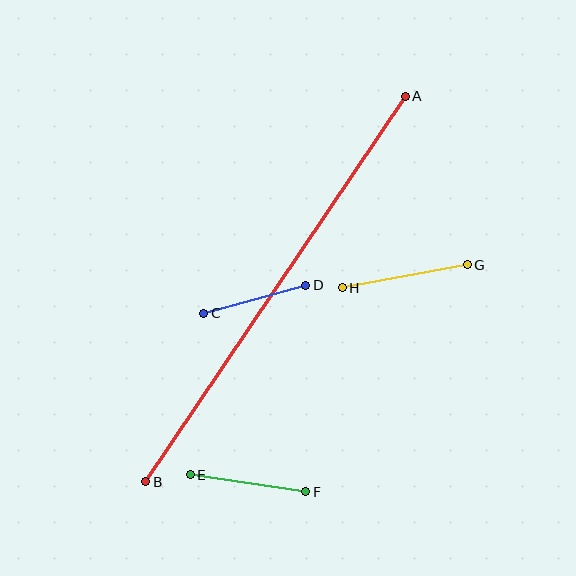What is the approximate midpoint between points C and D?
The midpoint is at approximately (255, 299) pixels.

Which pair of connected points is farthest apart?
Points A and B are farthest apart.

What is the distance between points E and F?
The distance is approximately 117 pixels.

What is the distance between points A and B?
The distance is approximately 465 pixels.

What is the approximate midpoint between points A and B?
The midpoint is at approximately (275, 289) pixels.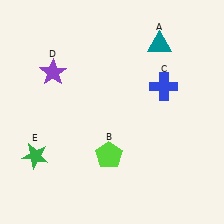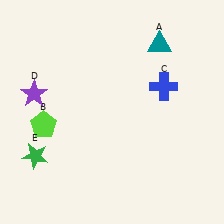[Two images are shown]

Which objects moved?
The objects that moved are: the lime pentagon (B), the purple star (D).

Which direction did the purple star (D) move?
The purple star (D) moved down.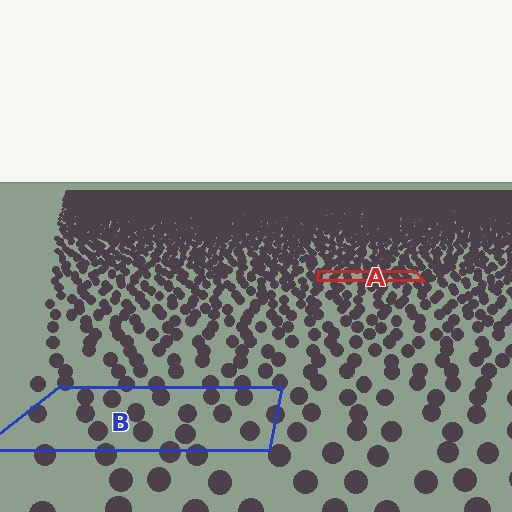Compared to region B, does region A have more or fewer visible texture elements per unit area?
Region A has more texture elements per unit area — they are packed more densely because it is farther away.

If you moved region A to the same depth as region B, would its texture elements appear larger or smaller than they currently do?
They would appear larger. At a closer depth, the same texture elements are projected at a bigger on-screen size.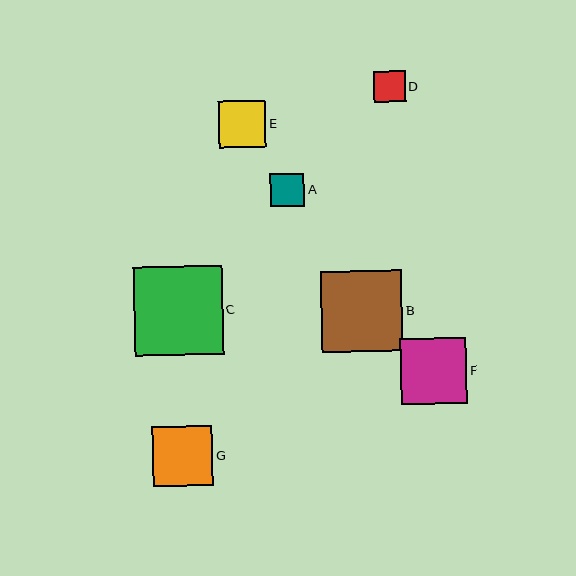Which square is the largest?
Square C is the largest with a size of approximately 89 pixels.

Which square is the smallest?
Square D is the smallest with a size of approximately 32 pixels.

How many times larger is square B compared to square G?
Square B is approximately 1.3 times the size of square G.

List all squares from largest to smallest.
From largest to smallest: C, B, F, G, E, A, D.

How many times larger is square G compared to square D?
Square G is approximately 1.9 times the size of square D.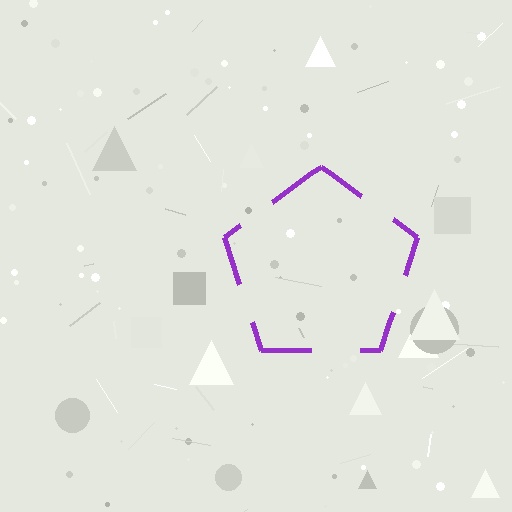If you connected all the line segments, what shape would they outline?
They would outline a pentagon.